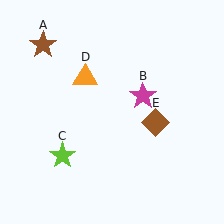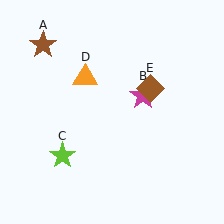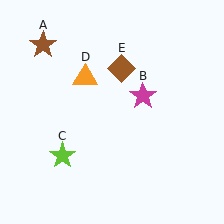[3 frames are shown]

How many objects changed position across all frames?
1 object changed position: brown diamond (object E).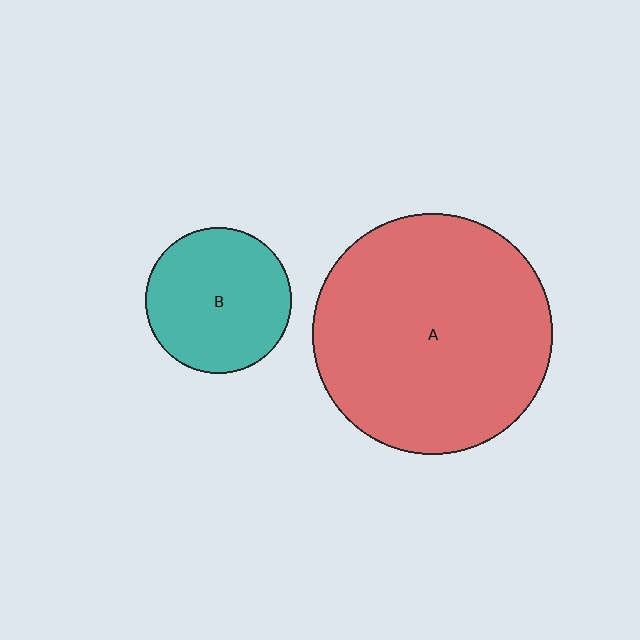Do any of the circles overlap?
No, none of the circles overlap.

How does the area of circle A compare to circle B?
Approximately 2.7 times.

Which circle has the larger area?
Circle A (red).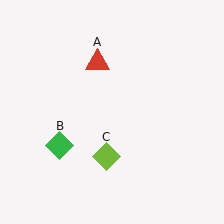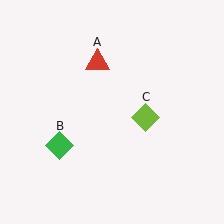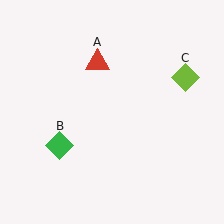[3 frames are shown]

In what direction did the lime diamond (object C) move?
The lime diamond (object C) moved up and to the right.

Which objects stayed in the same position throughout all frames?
Red triangle (object A) and green diamond (object B) remained stationary.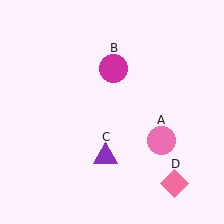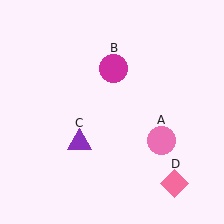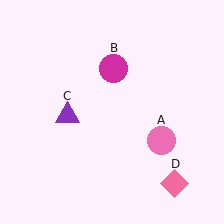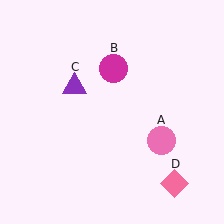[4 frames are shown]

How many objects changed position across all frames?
1 object changed position: purple triangle (object C).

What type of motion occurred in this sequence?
The purple triangle (object C) rotated clockwise around the center of the scene.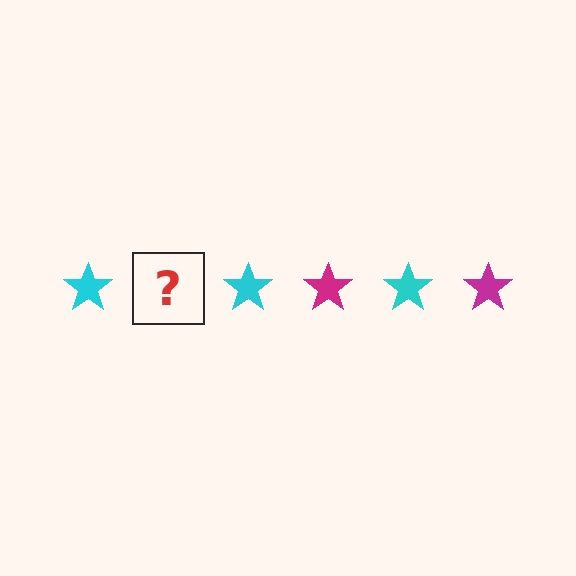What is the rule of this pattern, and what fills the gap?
The rule is that the pattern cycles through cyan, magenta stars. The gap should be filled with a magenta star.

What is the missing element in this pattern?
The missing element is a magenta star.